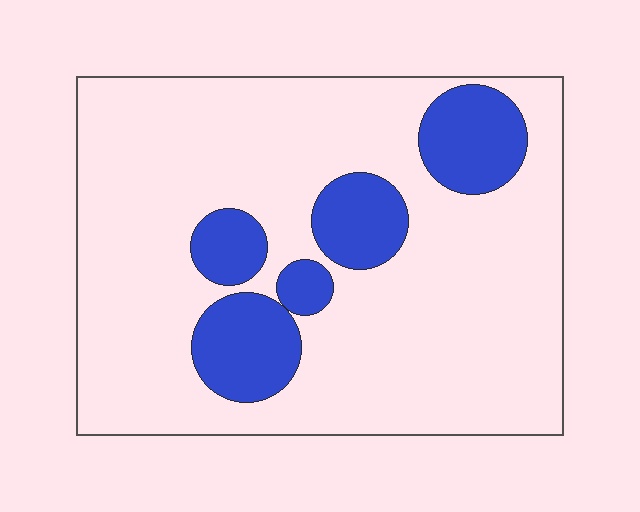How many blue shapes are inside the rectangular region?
5.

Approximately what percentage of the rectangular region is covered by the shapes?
Approximately 20%.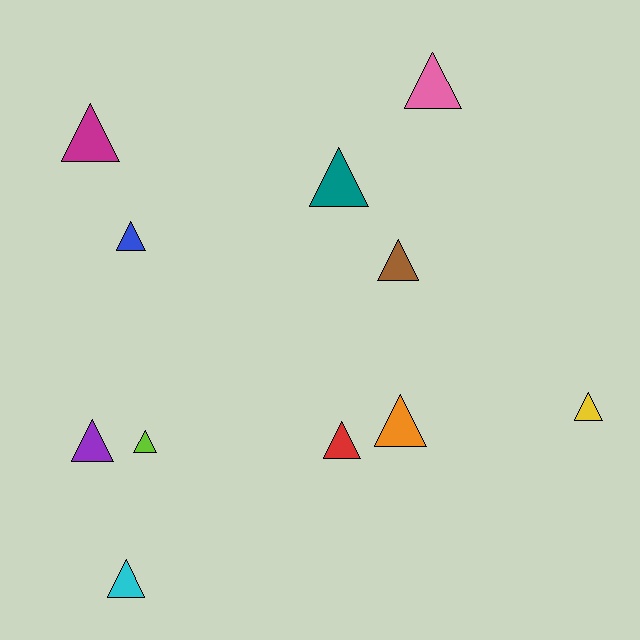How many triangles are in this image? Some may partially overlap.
There are 11 triangles.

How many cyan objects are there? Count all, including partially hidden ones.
There is 1 cyan object.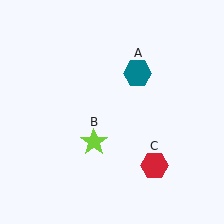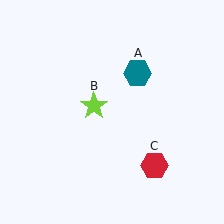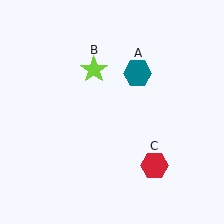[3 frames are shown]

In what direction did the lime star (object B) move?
The lime star (object B) moved up.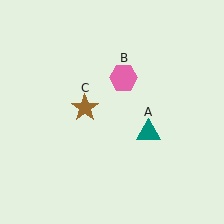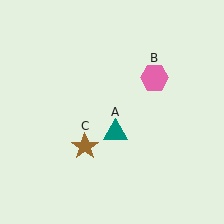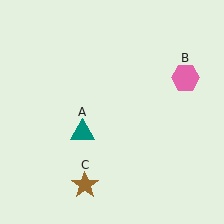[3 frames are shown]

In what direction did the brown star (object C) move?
The brown star (object C) moved down.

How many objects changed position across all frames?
3 objects changed position: teal triangle (object A), pink hexagon (object B), brown star (object C).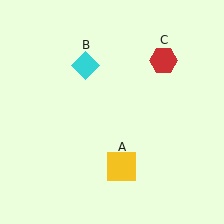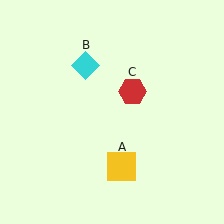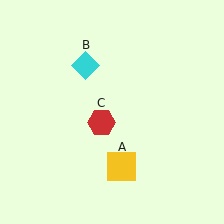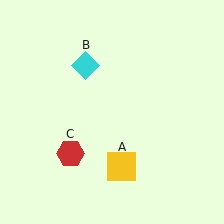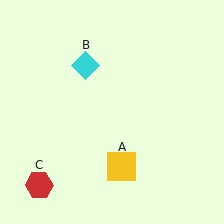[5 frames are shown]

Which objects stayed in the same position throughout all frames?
Yellow square (object A) and cyan diamond (object B) remained stationary.